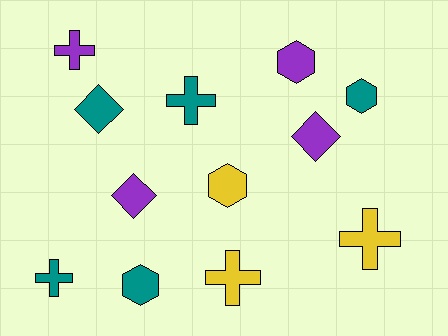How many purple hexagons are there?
There is 1 purple hexagon.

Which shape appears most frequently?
Cross, with 5 objects.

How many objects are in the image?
There are 12 objects.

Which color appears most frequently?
Teal, with 5 objects.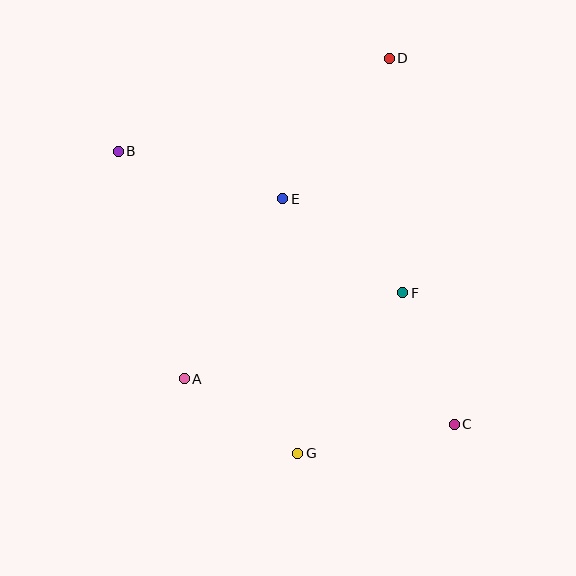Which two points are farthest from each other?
Points B and C are farthest from each other.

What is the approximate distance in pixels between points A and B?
The distance between A and B is approximately 237 pixels.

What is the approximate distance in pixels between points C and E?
The distance between C and E is approximately 284 pixels.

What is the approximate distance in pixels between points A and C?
The distance between A and C is approximately 274 pixels.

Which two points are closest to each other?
Points A and G are closest to each other.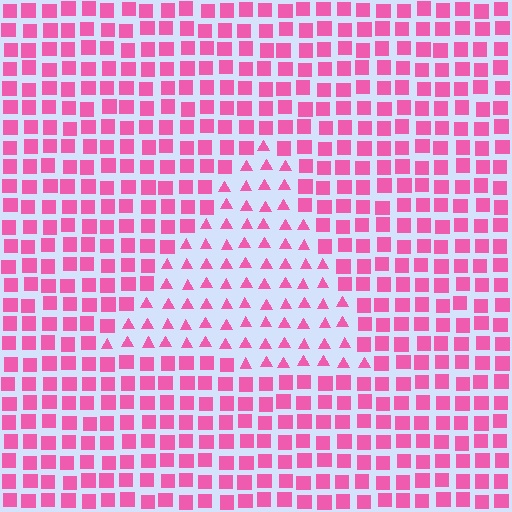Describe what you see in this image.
The image is filled with small pink elements arranged in a uniform grid. A triangle-shaped region contains triangles, while the surrounding area contains squares. The boundary is defined purely by the change in element shape.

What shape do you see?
I see a triangle.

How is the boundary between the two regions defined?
The boundary is defined by a change in element shape: triangles inside vs. squares outside. All elements share the same color and spacing.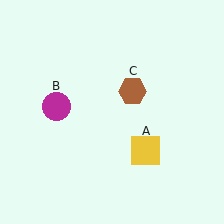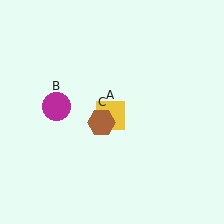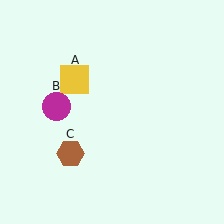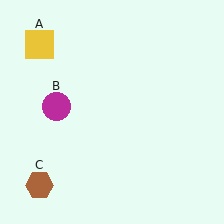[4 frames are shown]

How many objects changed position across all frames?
2 objects changed position: yellow square (object A), brown hexagon (object C).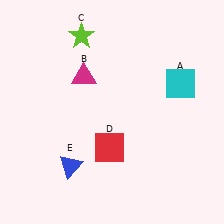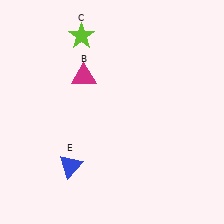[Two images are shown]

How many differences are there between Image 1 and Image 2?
There are 2 differences between the two images.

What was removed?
The cyan square (A), the red square (D) were removed in Image 2.